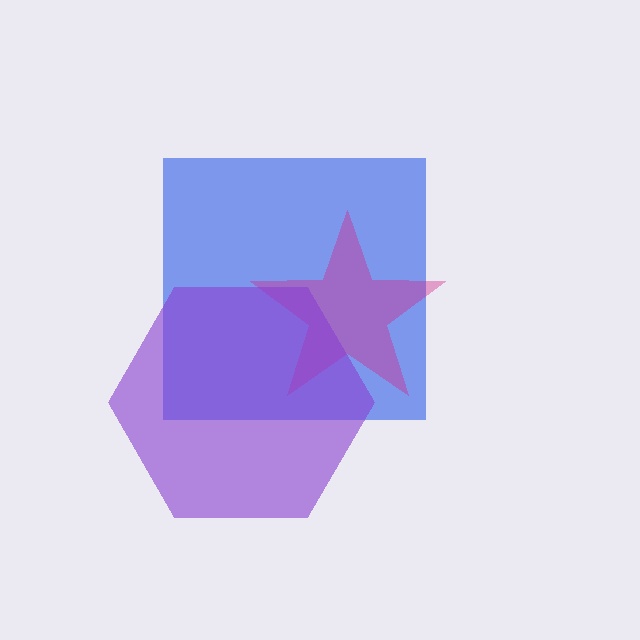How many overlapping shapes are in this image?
There are 3 overlapping shapes in the image.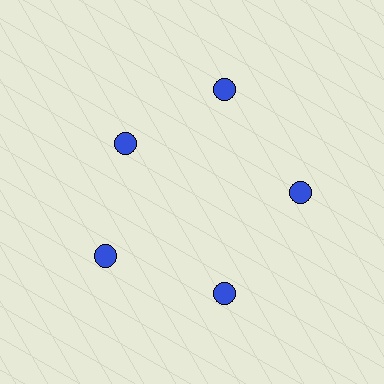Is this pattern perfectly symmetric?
No. The 5 blue circles are arranged in a ring, but one element near the 10 o'clock position is pulled inward toward the center, breaking the 5-fold rotational symmetry.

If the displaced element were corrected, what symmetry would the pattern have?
It would have 5-fold rotational symmetry — the pattern would map onto itself every 72 degrees.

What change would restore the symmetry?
The symmetry would be restored by moving it outward, back onto the ring so that all 5 circles sit at equal angles and equal distance from the center.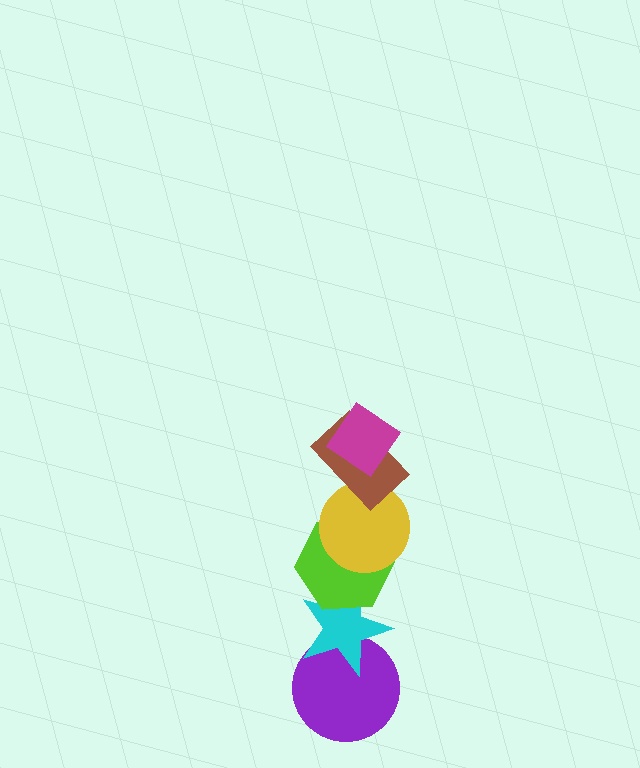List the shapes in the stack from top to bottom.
From top to bottom: the magenta diamond, the brown rectangle, the yellow circle, the lime hexagon, the cyan star, the purple circle.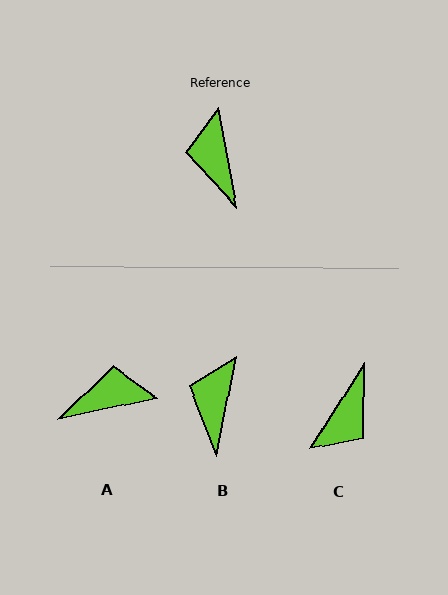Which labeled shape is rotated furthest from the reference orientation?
C, about 138 degrees away.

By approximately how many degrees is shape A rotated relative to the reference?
Approximately 88 degrees clockwise.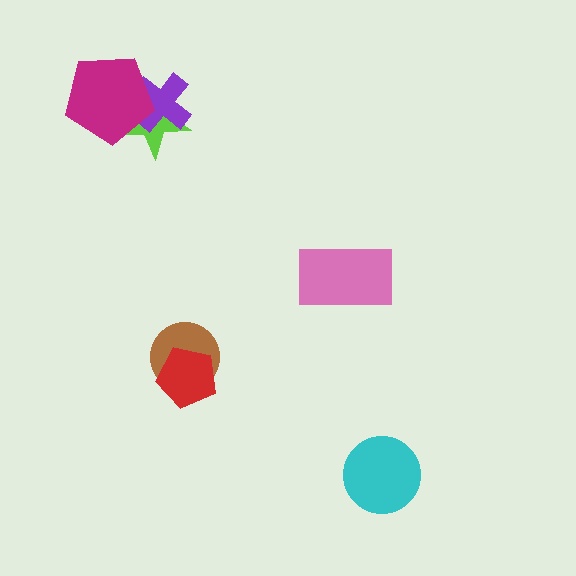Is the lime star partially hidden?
Yes, it is partially covered by another shape.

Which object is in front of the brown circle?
The red pentagon is in front of the brown circle.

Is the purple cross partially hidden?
Yes, it is partially covered by another shape.